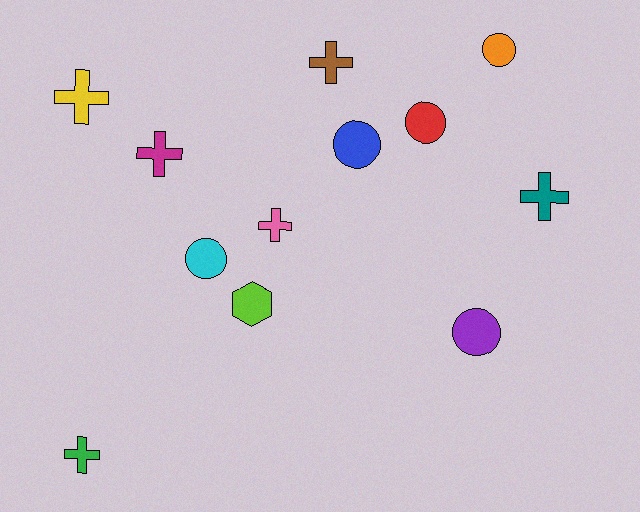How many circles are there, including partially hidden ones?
There are 5 circles.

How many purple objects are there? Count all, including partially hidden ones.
There is 1 purple object.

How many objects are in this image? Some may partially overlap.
There are 12 objects.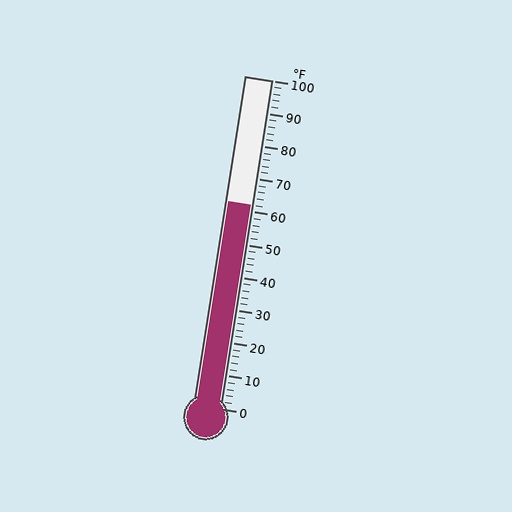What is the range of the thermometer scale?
The thermometer scale ranges from 0°F to 100°F.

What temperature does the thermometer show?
The thermometer shows approximately 62°F.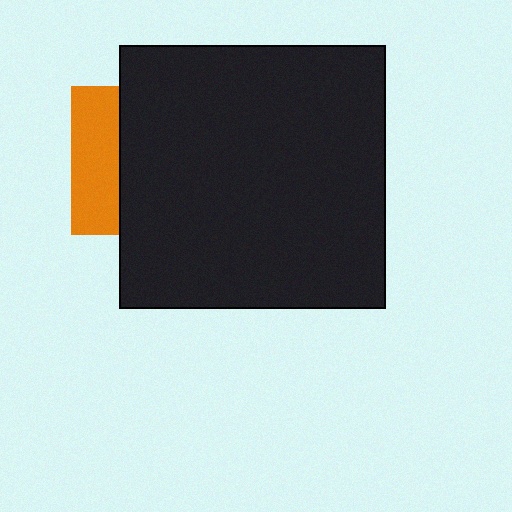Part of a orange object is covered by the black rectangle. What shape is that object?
It is a square.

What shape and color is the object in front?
The object in front is a black rectangle.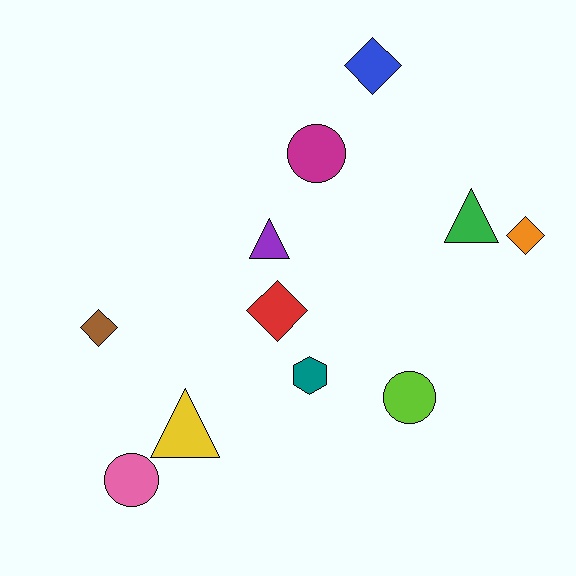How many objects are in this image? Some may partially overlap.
There are 11 objects.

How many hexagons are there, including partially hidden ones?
There is 1 hexagon.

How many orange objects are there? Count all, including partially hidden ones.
There is 1 orange object.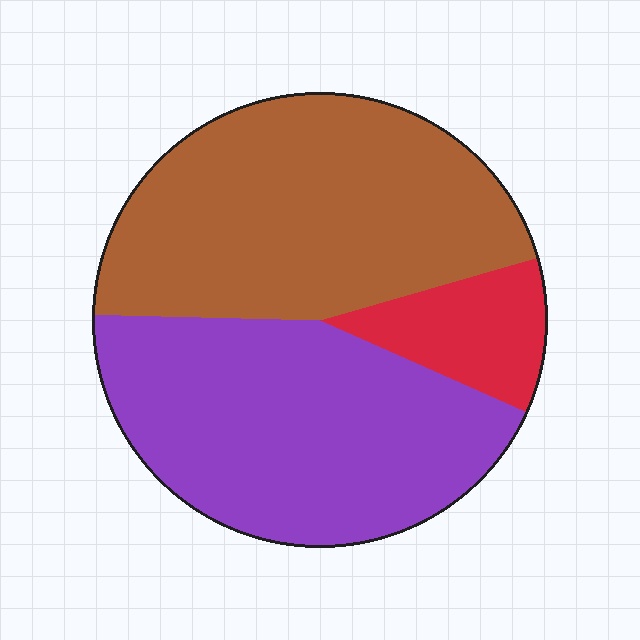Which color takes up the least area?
Red, at roughly 10%.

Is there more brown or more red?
Brown.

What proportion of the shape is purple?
Purple takes up between a third and a half of the shape.